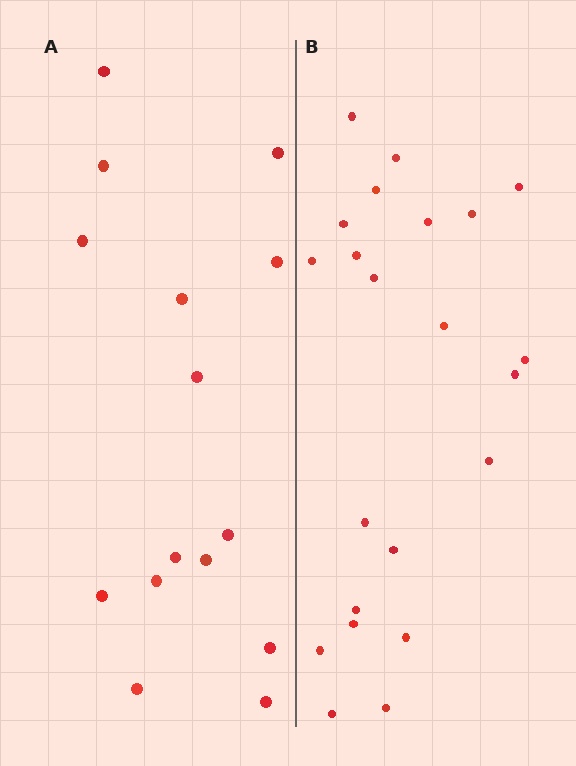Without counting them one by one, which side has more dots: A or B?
Region B (the right region) has more dots.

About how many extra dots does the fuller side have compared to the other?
Region B has roughly 8 or so more dots than region A.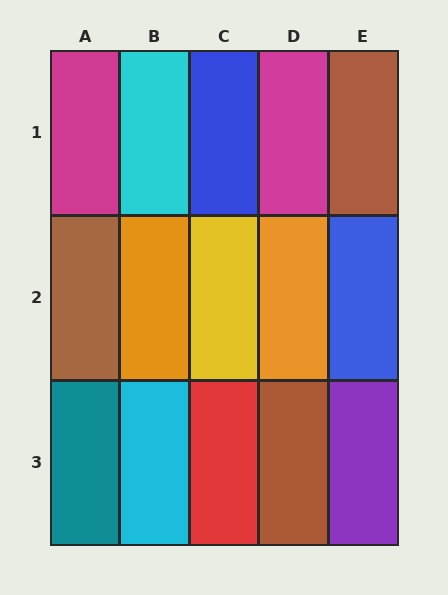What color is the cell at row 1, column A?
Magenta.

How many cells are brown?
3 cells are brown.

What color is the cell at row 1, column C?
Blue.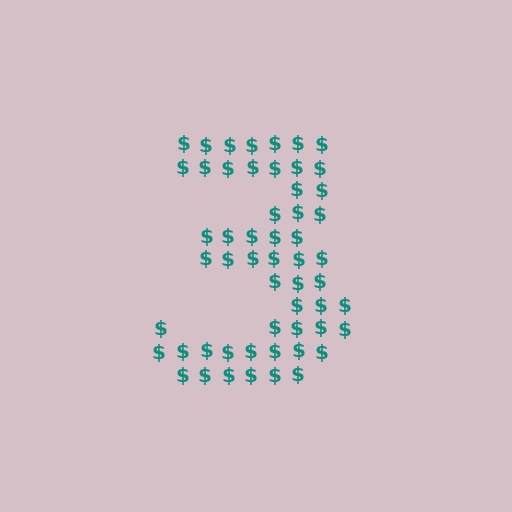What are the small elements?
The small elements are dollar signs.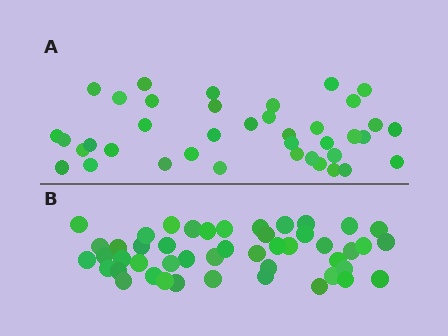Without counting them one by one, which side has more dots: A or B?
Region B (the bottom region) has more dots.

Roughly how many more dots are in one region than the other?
Region B has roughly 8 or so more dots than region A.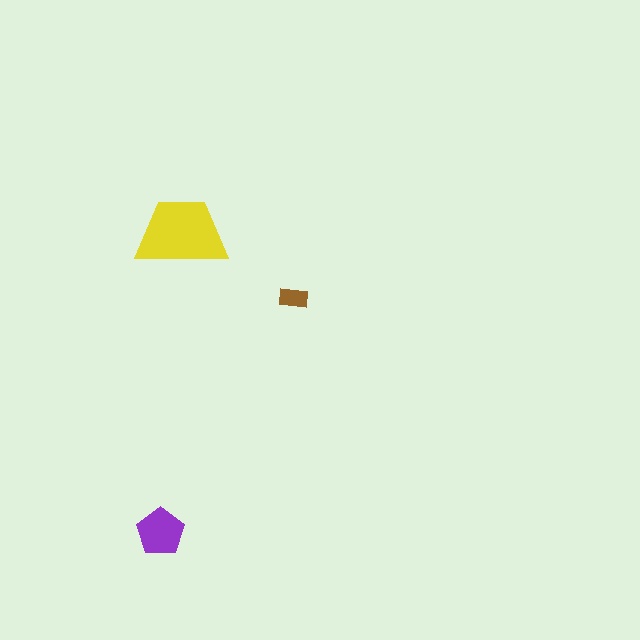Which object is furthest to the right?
The brown rectangle is rightmost.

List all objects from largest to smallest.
The yellow trapezoid, the purple pentagon, the brown rectangle.